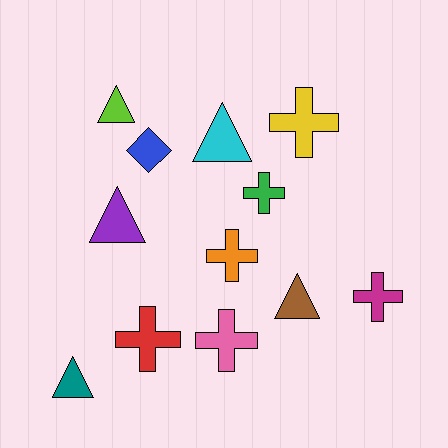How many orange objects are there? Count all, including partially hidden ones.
There is 1 orange object.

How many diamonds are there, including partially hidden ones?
There is 1 diamond.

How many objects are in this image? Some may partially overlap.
There are 12 objects.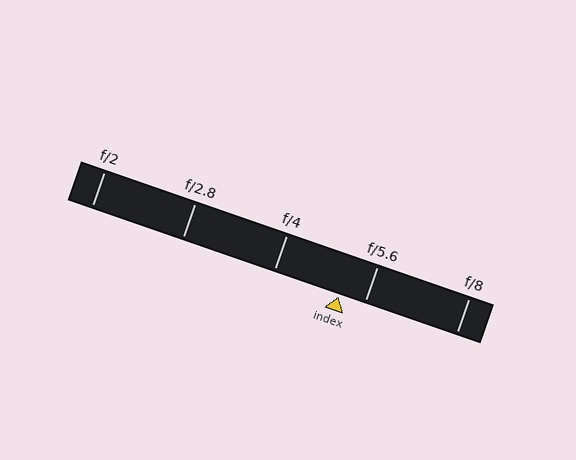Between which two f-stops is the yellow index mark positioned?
The index mark is between f/4 and f/5.6.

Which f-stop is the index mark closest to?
The index mark is closest to f/5.6.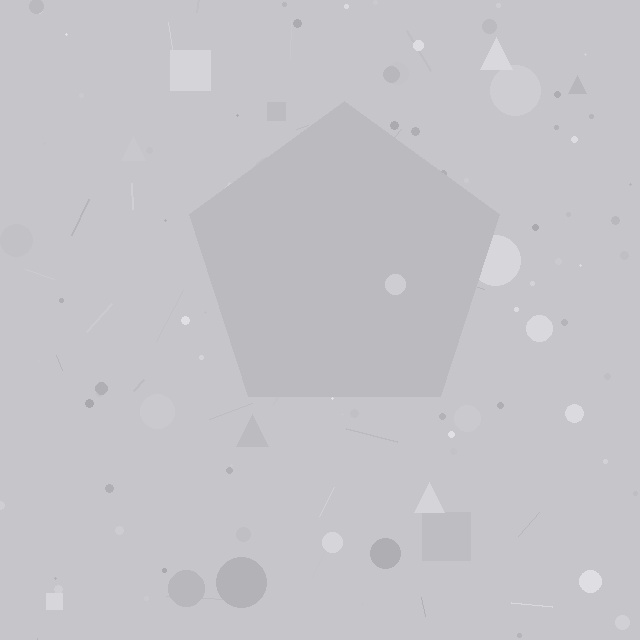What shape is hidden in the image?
A pentagon is hidden in the image.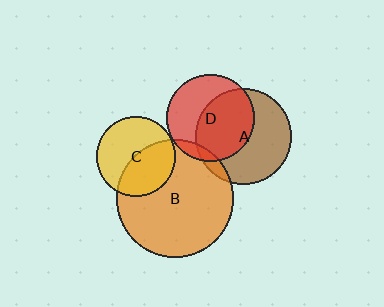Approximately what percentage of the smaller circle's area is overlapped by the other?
Approximately 55%.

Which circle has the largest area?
Circle B (orange).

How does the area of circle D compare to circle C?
Approximately 1.2 times.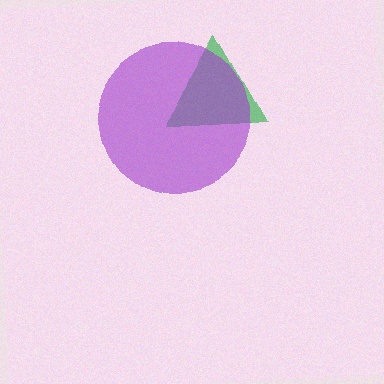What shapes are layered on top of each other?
The layered shapes are: a green triangle, a purple circle.